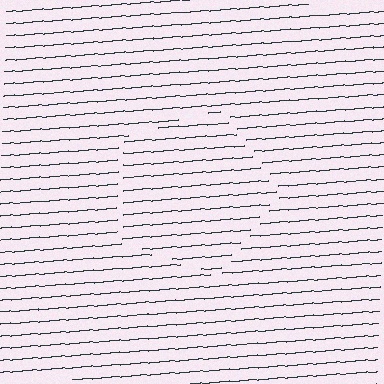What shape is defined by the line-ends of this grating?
An illusory pentagon. The interior of the shape contains the same grating, shifted by half a period — the contour is defined by the phase discontinuity where line-ends from the inner and outer gratings abut.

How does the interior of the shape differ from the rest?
The interior of the shape contains the same grating, shifted by half a period — the contour is defined by the phase discontinuity where line-ends from the inner and outer gratings abut.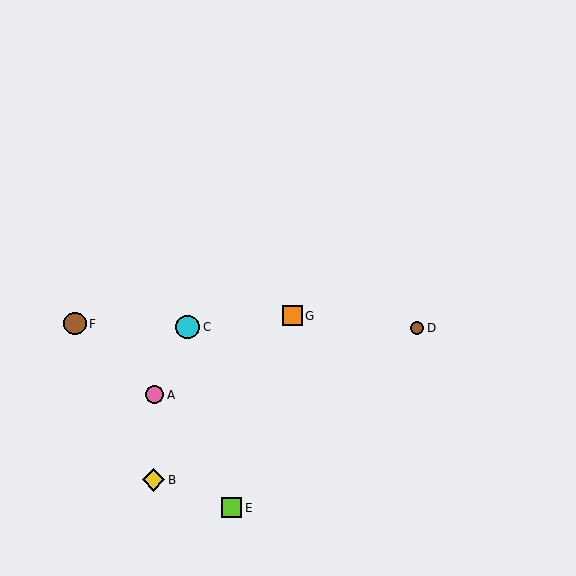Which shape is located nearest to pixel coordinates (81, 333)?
The brown circle (labeled F) at (75, 324) is nearest to that location.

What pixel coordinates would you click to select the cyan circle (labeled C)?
Click at (188, 327) to select the cyan circle C.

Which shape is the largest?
The cyan circle (labeled C) is the largest.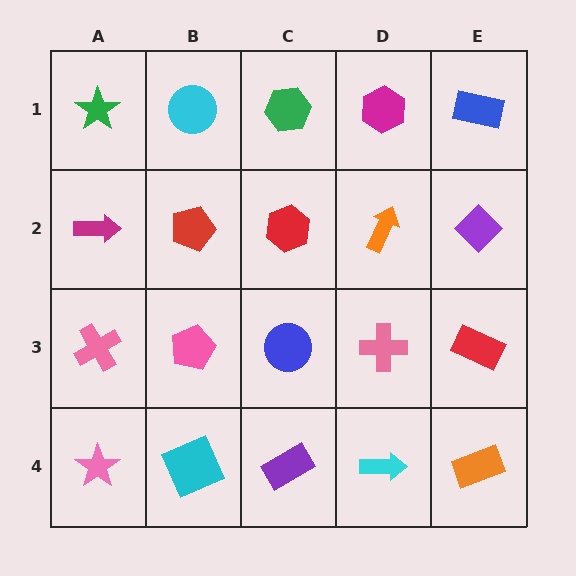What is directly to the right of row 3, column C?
A pink cross.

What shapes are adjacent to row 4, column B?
A pink pentagon (row 3, column B), a pink star (row 4, column A), a purple rectangle (row 4, column C).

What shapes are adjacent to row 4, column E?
A red rectangle (row 3, column E), a cyan arrow (row 4, column D).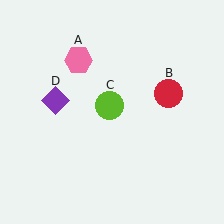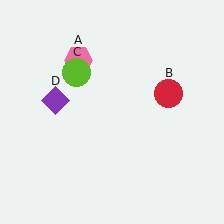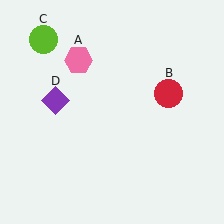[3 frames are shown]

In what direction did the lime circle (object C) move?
The lime circle (object C) moved up and to the left.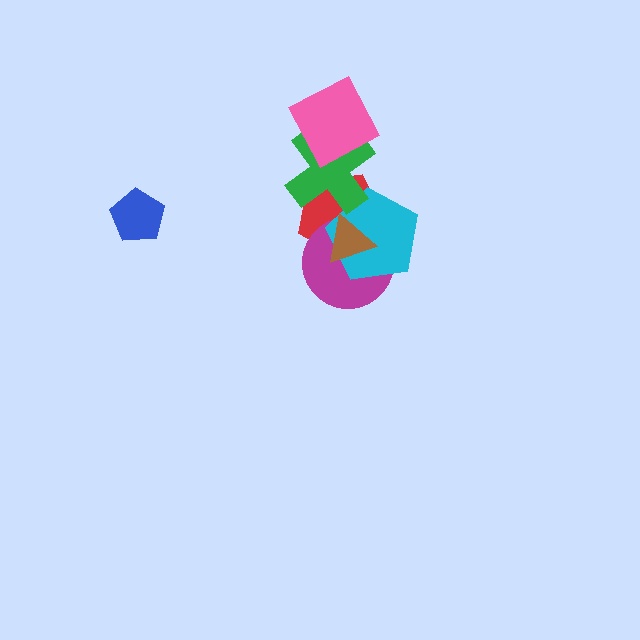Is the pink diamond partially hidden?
No, no other shape covers it.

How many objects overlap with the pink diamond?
1 object overlaps with the pink diamond.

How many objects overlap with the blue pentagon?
0 objects overlap with the blue pentagon.